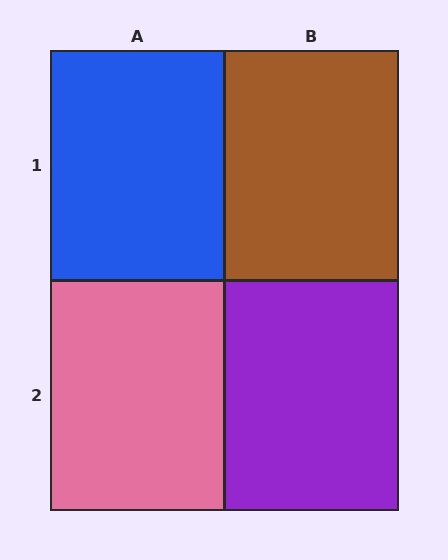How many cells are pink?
1 cell is pink.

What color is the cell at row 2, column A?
Pink.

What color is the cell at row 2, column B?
Purple.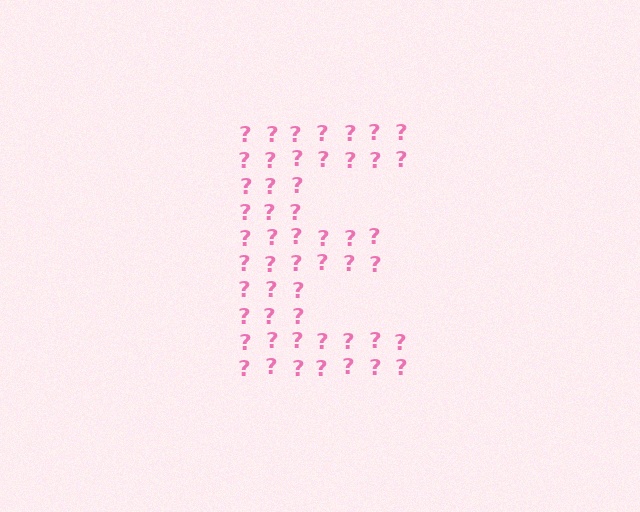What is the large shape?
The large shape is the letter E.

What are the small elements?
The small elements are question marks.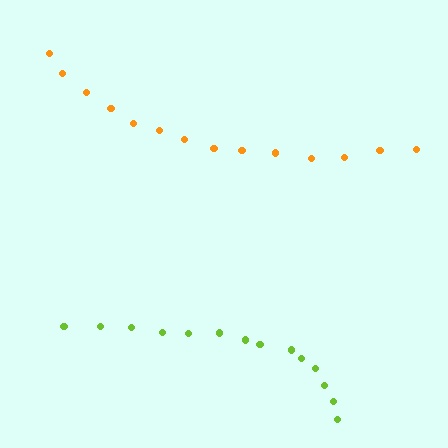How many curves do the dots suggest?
There are 2 distinct paths.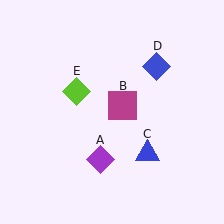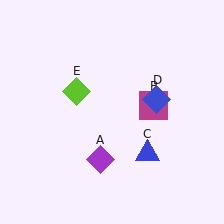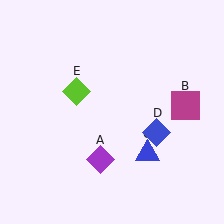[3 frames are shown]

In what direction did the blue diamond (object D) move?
The blue diamond (object D) moved down.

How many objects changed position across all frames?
2 objects changed position: magenta square (object B), blue diamond (object D).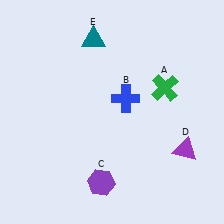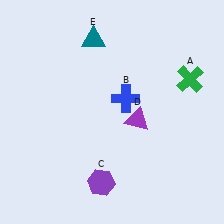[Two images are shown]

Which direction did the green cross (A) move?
The green cross (A) moved right.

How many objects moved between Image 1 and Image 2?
2 objects moved between the two images.